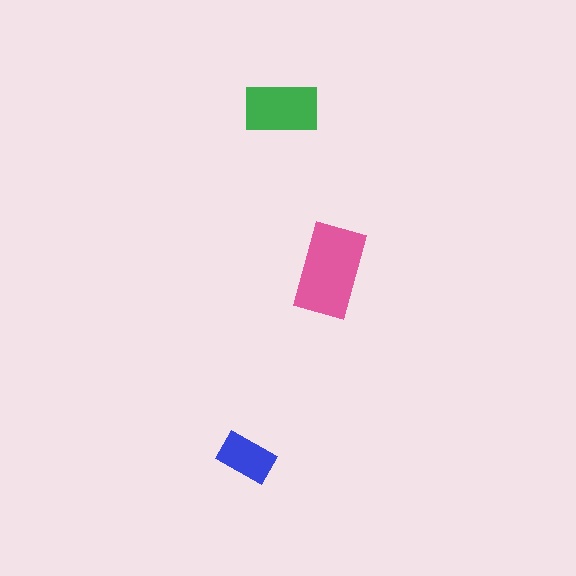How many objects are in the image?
There are 3 objects in the image.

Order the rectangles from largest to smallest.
the pink one, the green one, the blue one.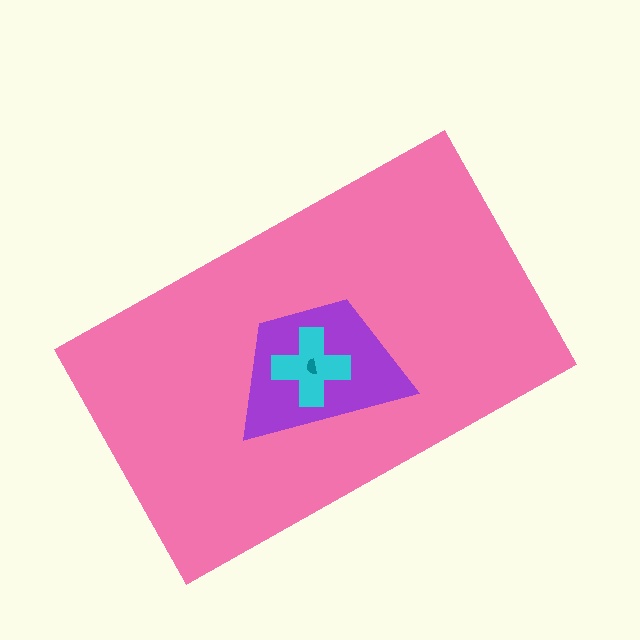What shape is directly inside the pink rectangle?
The purple trapezoid.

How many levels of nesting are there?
4.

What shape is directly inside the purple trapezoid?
The cyan cross.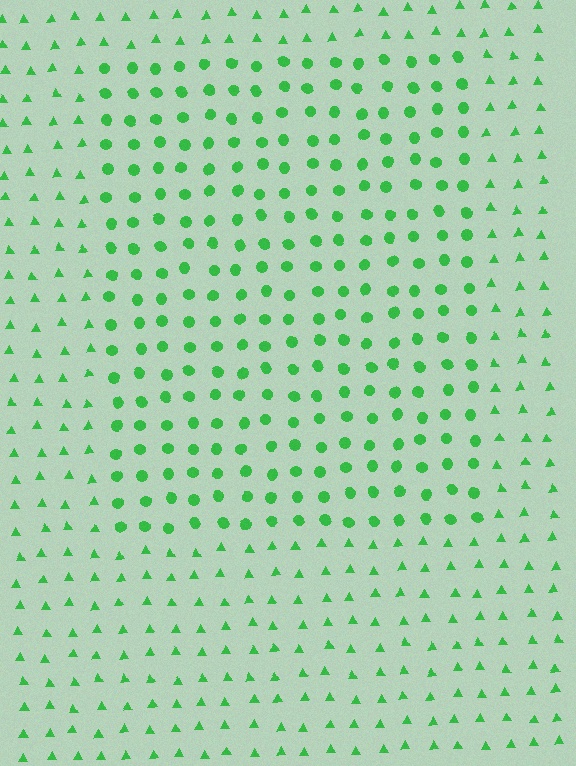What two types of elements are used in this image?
The image uses circles inside the rectangle region and triangles outside it.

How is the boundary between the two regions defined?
The boundary is defined by a change in element shape: circles inside vs. triangles outside. All elements share the same color and spacing.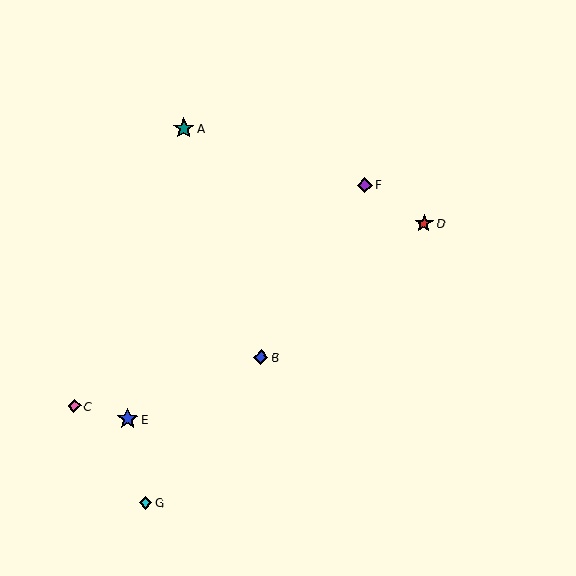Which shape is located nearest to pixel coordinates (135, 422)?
The blue star (labeled E) at (128, 419) is nearest to that location.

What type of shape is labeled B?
Shape B is a blue diamond.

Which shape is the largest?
The blue star (labeled E) is the largest.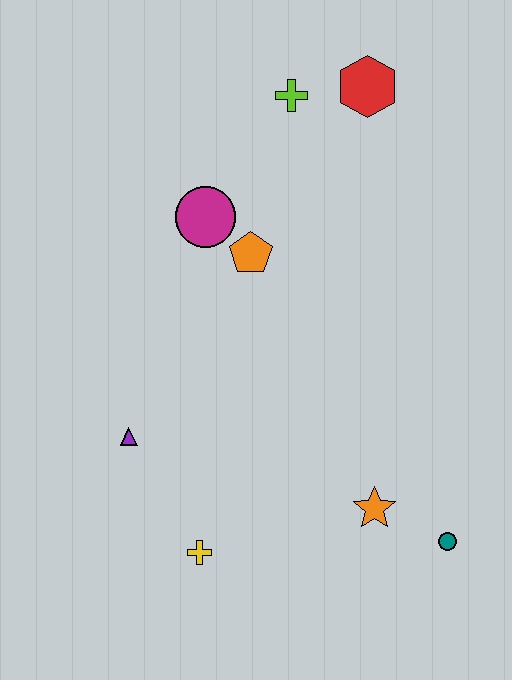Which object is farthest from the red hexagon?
The yellow cross is farthest from the red hexagon.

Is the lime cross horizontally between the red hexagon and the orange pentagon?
Yes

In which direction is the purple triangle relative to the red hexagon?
The purple triangle is below the red hexagon.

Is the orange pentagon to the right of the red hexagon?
No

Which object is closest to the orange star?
The teal circle is closest to the orange star.